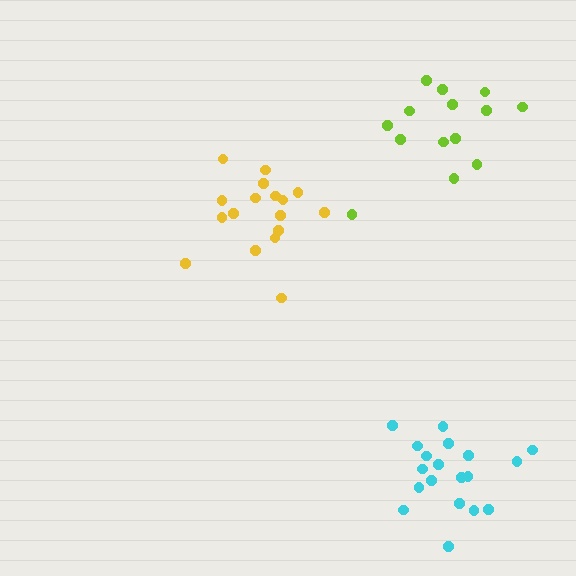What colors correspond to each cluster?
The clusters are colored: lime, yellow, cyan.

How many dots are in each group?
Group 1: 14 dots, Group 2: 17 dots, Group 3: 19 dots (50 total).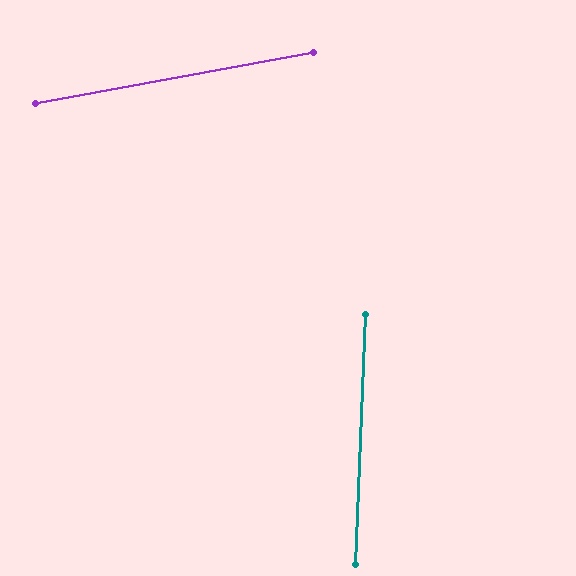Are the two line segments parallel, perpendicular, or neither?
Neither parallel nor perpendicular — they differ by about 77°.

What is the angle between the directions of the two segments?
Approximately 77 degrees.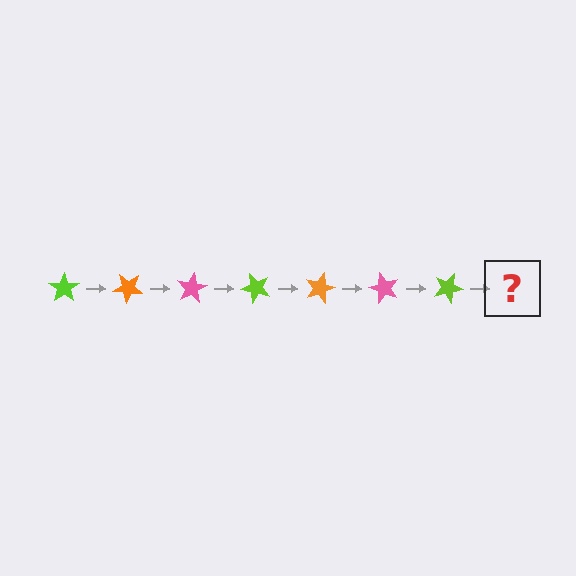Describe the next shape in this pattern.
It should be an orange star, rotated 280 degrees from the start.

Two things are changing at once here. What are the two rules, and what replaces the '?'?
The two rules are that it rotates 40 degrees each step and the color cycles through lime, orange, and pink. The '?' should be an orange star, rotated 280 degrees from the start.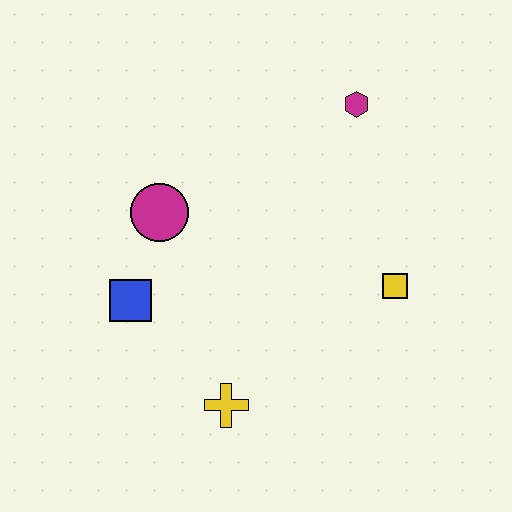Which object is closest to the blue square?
The magenta circle is closest to the blue square.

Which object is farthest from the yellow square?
The blue square is farthest from the yellow square.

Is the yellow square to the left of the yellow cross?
No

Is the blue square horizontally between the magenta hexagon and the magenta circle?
No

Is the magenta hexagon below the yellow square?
No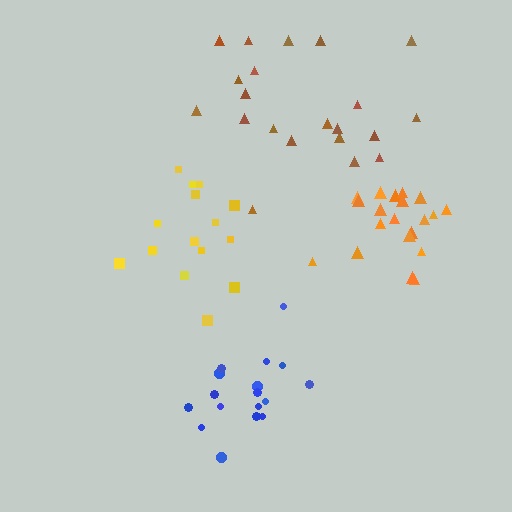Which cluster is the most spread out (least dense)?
Brown.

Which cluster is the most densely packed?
Orange.